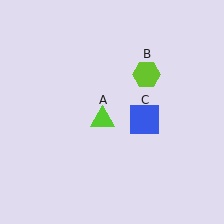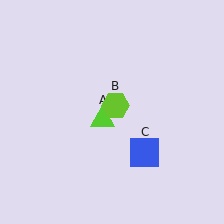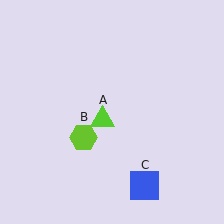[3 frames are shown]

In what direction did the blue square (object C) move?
The blue square (object C) moved down.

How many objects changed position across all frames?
2 objects changed position: lime hexagon (object B), blue square (object C).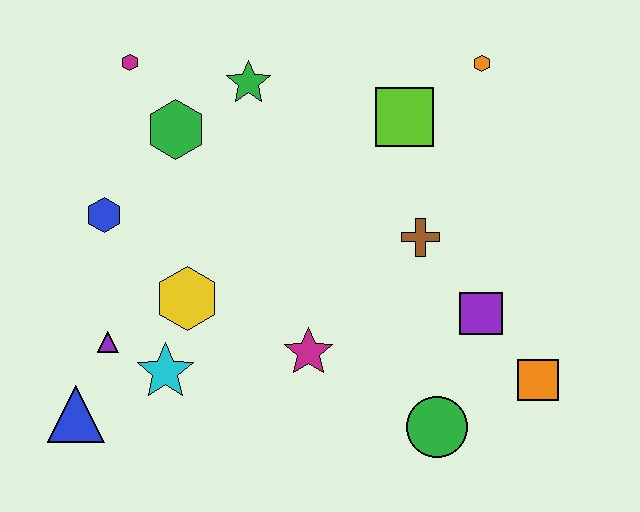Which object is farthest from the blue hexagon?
The orange square is farthest from the blue hexagon.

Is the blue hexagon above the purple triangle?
Yes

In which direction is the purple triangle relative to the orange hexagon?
The purple triangle is to the left of the orange hexagon.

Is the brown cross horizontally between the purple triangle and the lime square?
No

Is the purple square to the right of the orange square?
No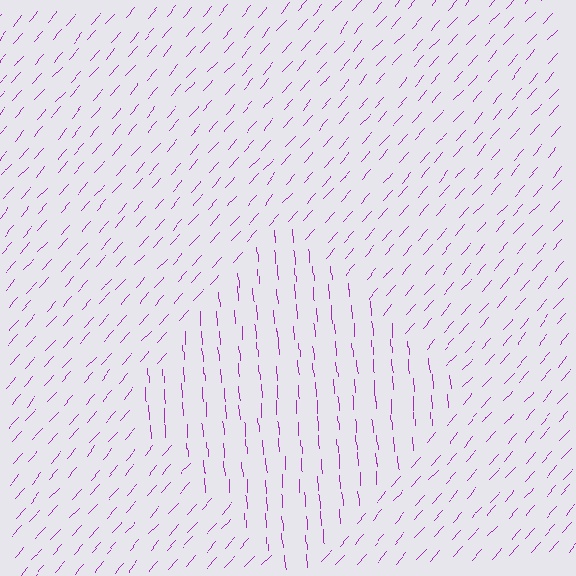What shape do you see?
I see a diamond.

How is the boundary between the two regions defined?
The boundary is defined purely by a change in line orientation (approximately 45 degrees difference). All lines are the same color and thickness.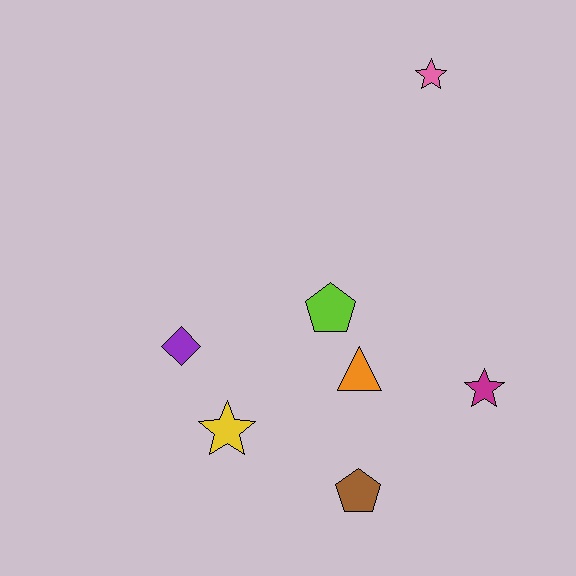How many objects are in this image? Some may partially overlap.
There are 7 objects.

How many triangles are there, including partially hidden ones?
There is 1 triangle.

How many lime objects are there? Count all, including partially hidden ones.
There is 1 lime object.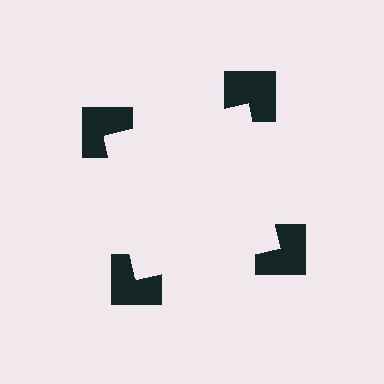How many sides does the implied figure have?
4 sides.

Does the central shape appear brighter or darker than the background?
It typically appears slightly brighter than the background, even though no actual brightness change is drawn.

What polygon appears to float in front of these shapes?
An illusory square — its edges are inferred from the aligned wedge cuts in the notched squares, not physically drawn.